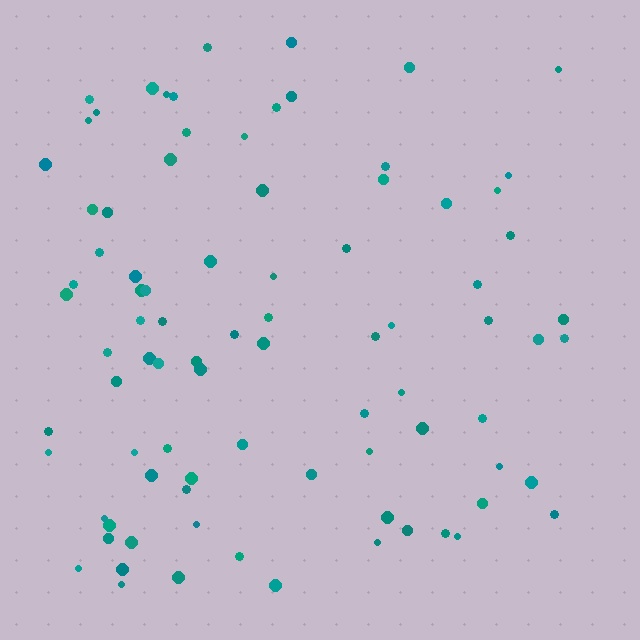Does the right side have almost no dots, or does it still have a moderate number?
Still a moderate number, just noticeably fewer than the left.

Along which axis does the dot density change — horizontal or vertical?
Horizontal.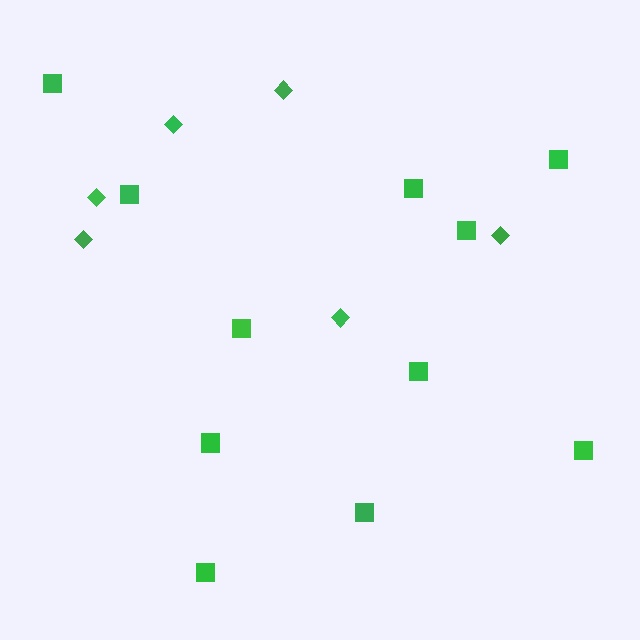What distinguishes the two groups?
There are 2 groups: one group of squares (11) and one group of diamonds (6).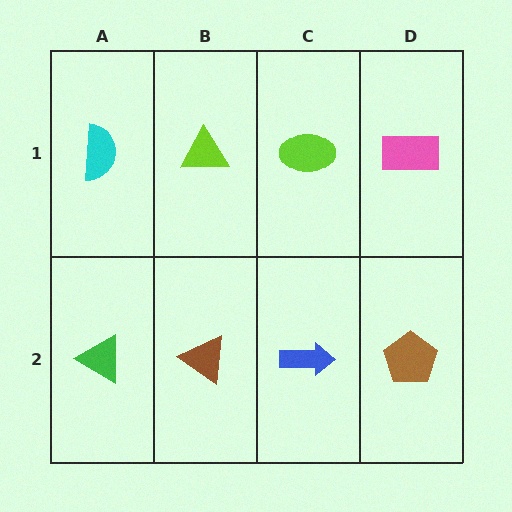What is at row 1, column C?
A lime ellipse.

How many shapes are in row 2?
4 shapes.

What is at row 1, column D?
A pink rectangle.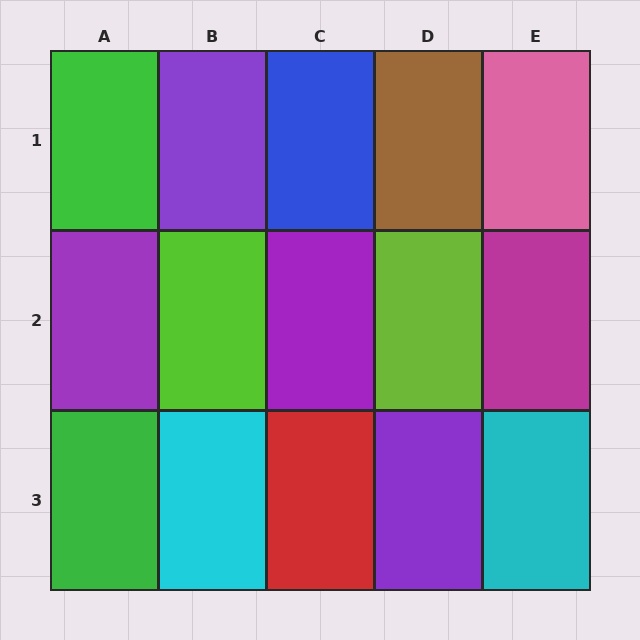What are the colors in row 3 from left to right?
Green, cyan, red, purple, cyan.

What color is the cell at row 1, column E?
Pink.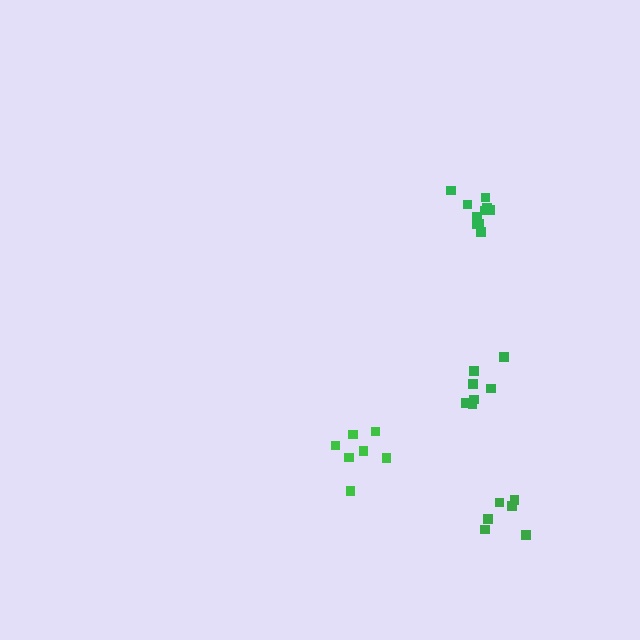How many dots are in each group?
Group 1: 6 dots, Group 2: 8 dots, Group 3: 7 dots, Group 4: 10 dots (31 total).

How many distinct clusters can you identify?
There are 4 distinct clusters.